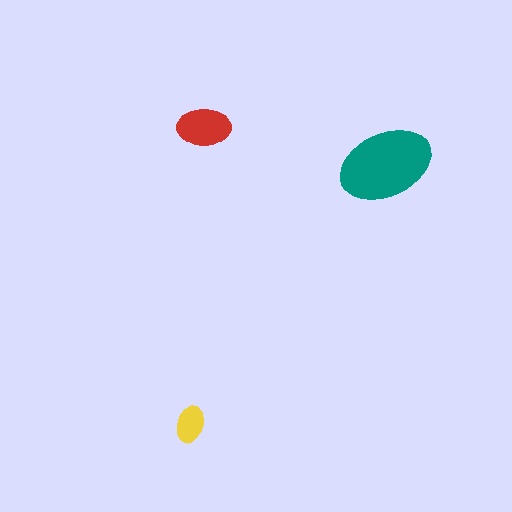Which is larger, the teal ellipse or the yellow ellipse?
The teal one.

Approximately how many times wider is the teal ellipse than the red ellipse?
About 1.5 times wider.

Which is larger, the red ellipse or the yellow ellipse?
The red one.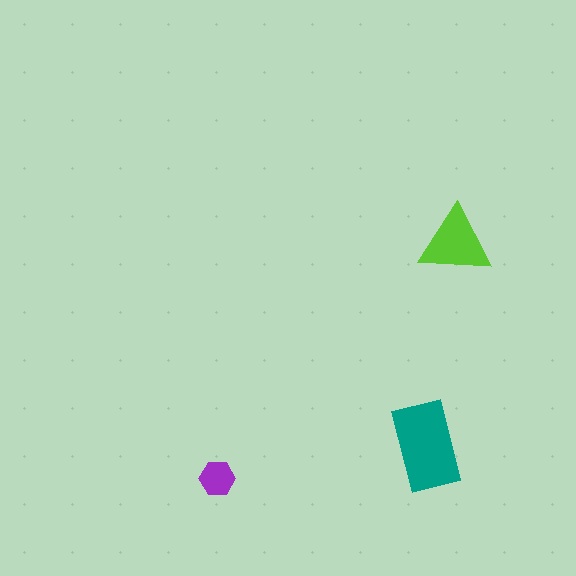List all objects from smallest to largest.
The purple hexagon, the lime triangle, the teal rectangle.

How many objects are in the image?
There are 3 objects in the image.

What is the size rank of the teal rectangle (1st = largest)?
1st.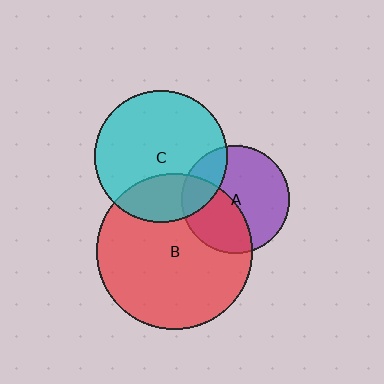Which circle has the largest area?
Circle B (red).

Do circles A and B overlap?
Yes.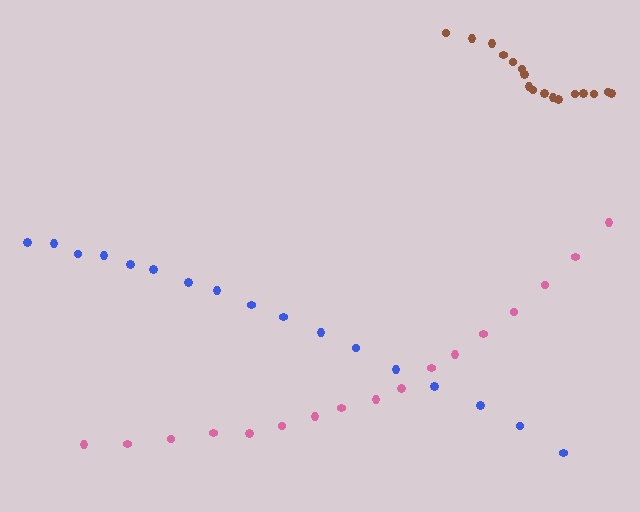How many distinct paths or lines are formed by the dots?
There are 3 distinct paths.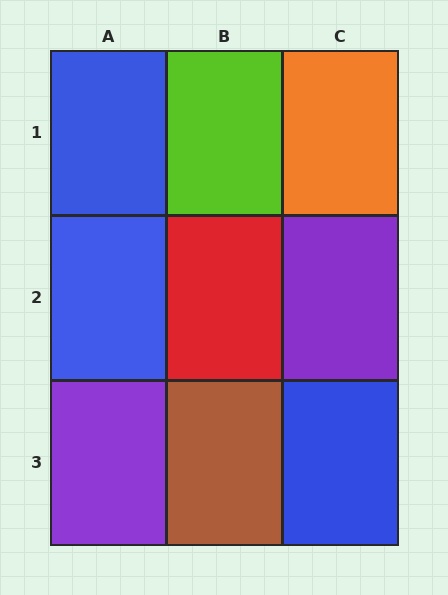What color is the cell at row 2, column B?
Red.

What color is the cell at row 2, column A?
Blue.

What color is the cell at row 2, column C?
Purple.